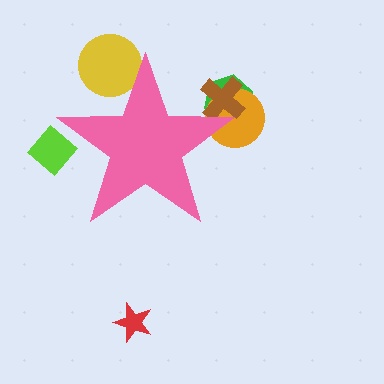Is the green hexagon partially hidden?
Yes, the green hexagon is partially hidden behind the pink star.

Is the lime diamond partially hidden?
Yes, the lime diamond is partially hidden behind the pink star.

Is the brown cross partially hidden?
Yes, the brown cross is partially hidden behind the pink star.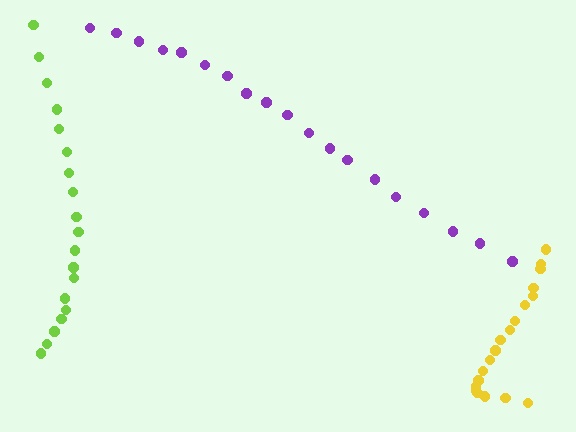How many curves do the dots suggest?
There are 3 distinct paths.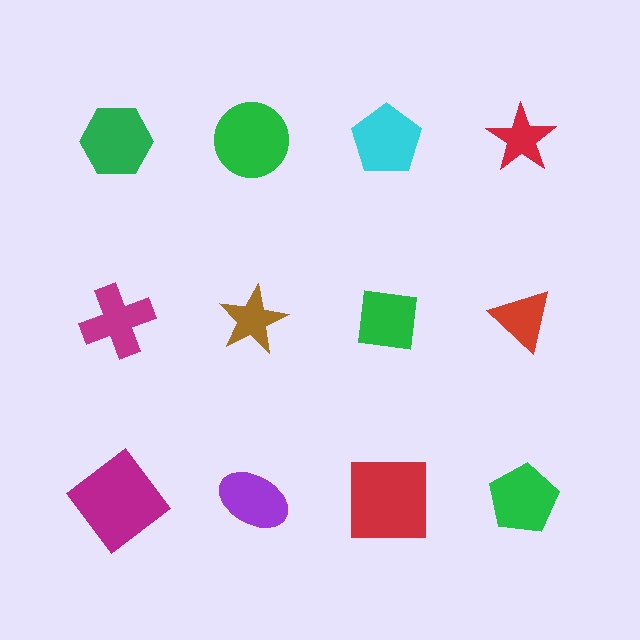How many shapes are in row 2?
4 shapes.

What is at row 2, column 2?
A brown star.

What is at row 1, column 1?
A green hexagon.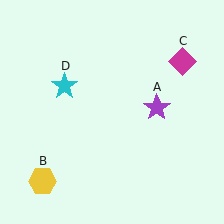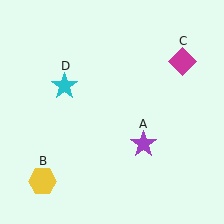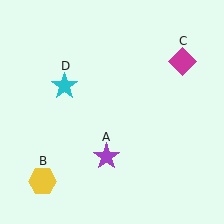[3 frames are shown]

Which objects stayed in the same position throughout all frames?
Yellow hexagon (object B) and magenta diamond (object C) and cyan star (object D) remained stationary.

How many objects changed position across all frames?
1 object changed position: purple star (object A).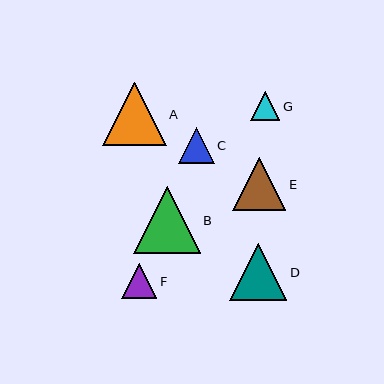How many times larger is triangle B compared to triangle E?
Triangle B is approximately 1.3 times the size of triangle E.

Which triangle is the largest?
Triangle B is the largest with a size of approximately 67 pixels.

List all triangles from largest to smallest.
From largest to smallest: B, A, D, E, C, F, G.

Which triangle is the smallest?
Triangle G is the smallest with a size of approximately 29 pixels.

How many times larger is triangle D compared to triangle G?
Triangle D is approximately 2.0 times the size of triangle G.